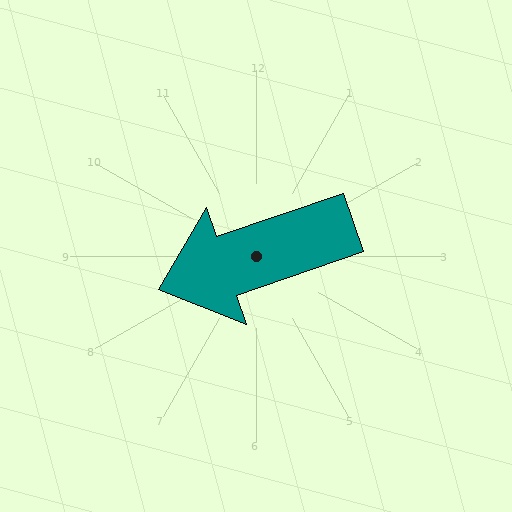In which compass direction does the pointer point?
West.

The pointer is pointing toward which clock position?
Roughly 8 o'clock.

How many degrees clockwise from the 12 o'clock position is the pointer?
Approximately 251 degrees.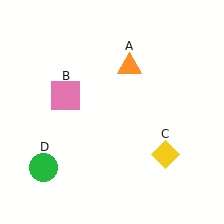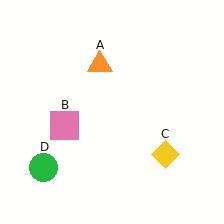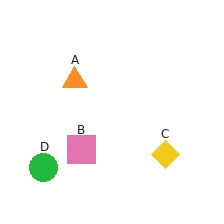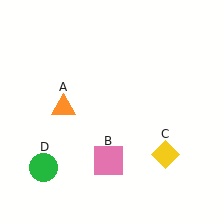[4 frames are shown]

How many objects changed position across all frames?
2 objects changed position: orange triangle (object A), pink square (object B).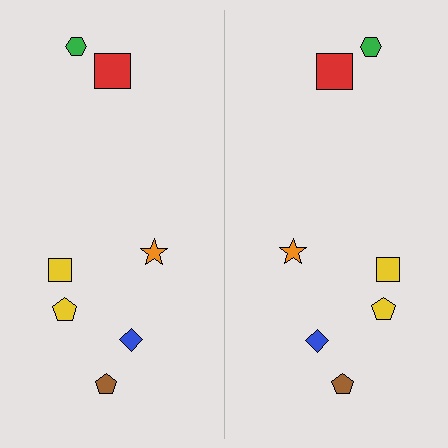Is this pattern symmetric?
Yes, this pattern has bilateral (reflection) symmetry.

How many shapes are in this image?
There are 14 shapes in this image.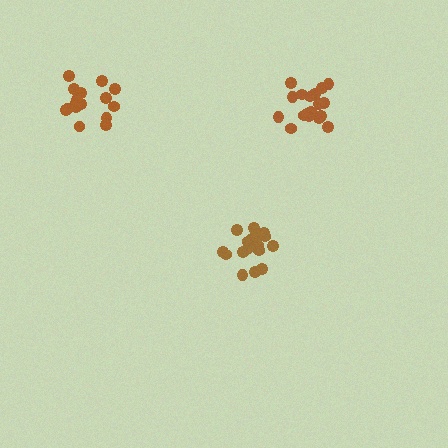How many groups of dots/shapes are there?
There are 3 groups.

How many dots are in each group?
Group 1: 18 dots, Group 2: 17 dots, Group 3: 19 dots (54 total).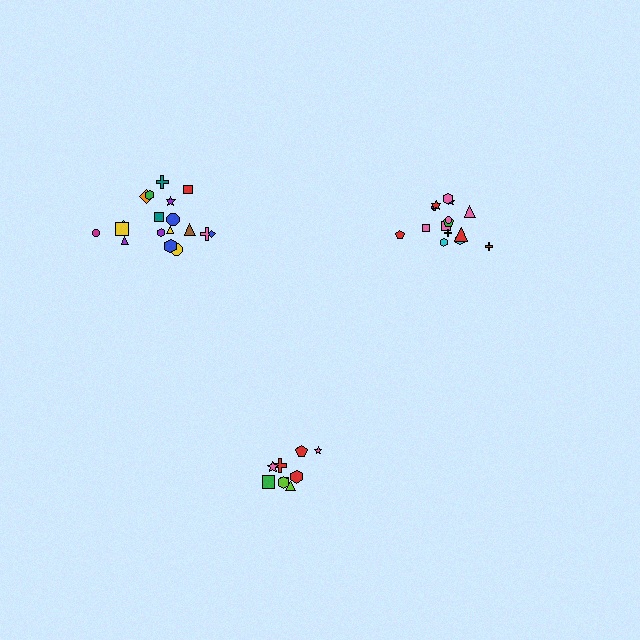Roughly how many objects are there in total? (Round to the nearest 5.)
Roughly 45 objects in total.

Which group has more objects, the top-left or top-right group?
The top-left group.